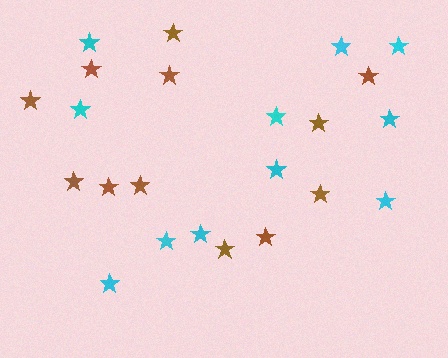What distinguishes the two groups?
There are 2 groups: one group of cyan stars (11) and one group of brown stars (12).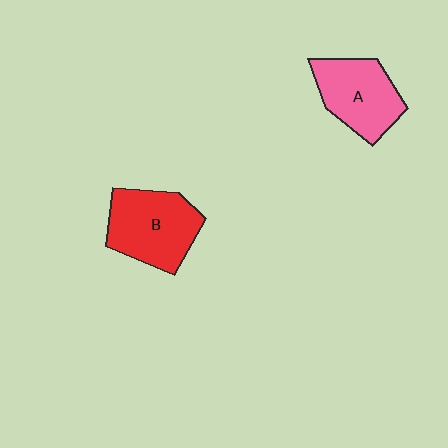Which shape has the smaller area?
Shape A (pink).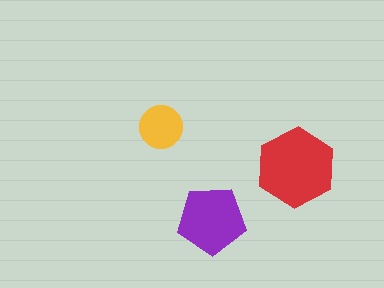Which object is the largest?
The red hexagon.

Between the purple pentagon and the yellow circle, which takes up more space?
The purple pentagon.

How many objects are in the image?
There are 3 objects in the image.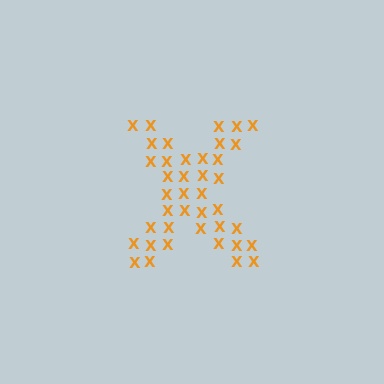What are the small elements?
The small elements are letter X's.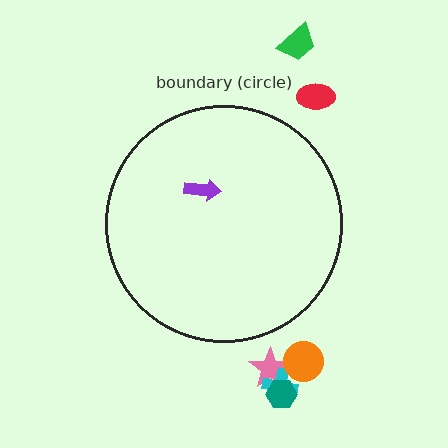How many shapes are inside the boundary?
1 inside, 6 outside.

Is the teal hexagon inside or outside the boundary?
Outside.